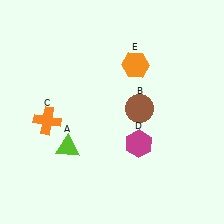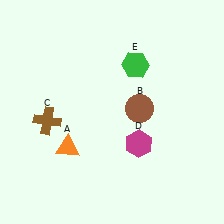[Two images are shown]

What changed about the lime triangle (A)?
In Image 1, A is lime. In Image 2, it changed to orange.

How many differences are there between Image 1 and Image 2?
There are 3 differences between the two images.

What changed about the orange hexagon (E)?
In Image 1, E is orange. In Image 2, it changed to green.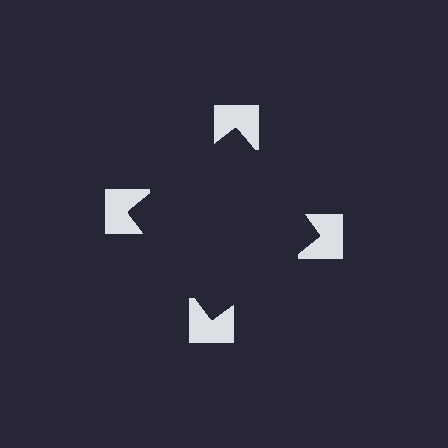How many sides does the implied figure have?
4 sides.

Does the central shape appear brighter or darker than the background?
It typically appears slightly darker than the background, even though no actual brightness change is drawn.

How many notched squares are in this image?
There are 4 — one at each vertex of the illusory square.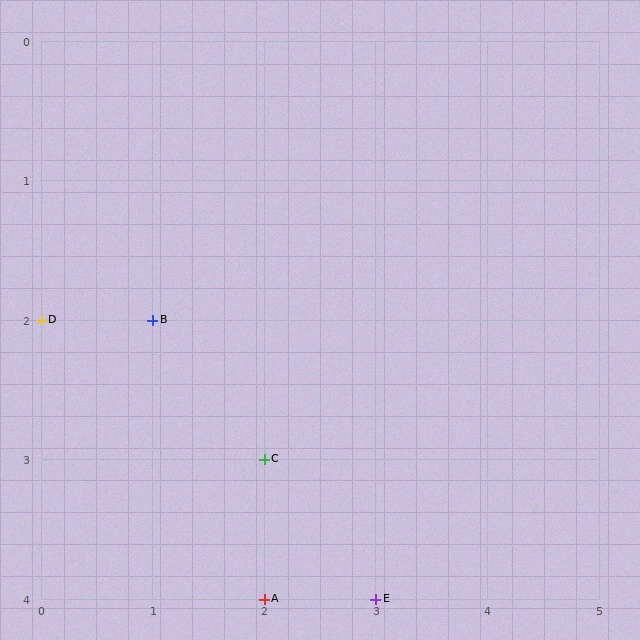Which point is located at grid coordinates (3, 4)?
Point E is at (3, 4).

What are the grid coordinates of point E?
Point E is at grid coordinates (3, 4).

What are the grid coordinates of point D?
Point D is at grid coordinates (0, 2).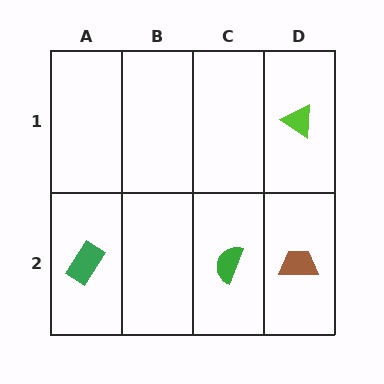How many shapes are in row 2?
3 shapes.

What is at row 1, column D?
A lime triangle.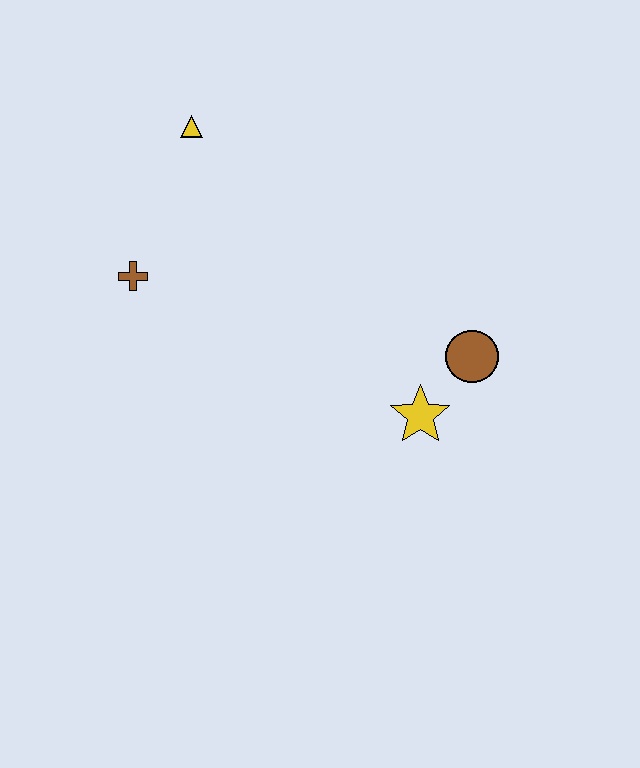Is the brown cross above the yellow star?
Yes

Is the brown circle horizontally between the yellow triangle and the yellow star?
No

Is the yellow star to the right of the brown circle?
No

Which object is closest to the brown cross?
The yellow triangle is closest to the brown cross.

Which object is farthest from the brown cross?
The brown circle is farthest from the brown cross.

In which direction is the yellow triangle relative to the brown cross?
The yellow triangle is above the brown cross.